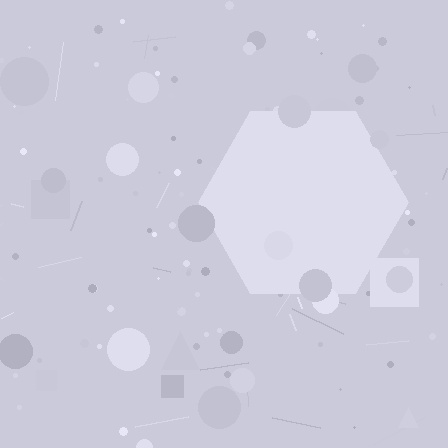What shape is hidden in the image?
A hexagon is hidden in the image.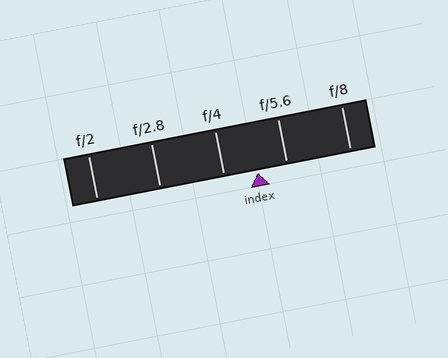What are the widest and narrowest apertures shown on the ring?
The widest aperture shown is f/2 and the narrowest is f/8.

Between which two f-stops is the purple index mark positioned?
The index mark is between f/4 and f/5.6.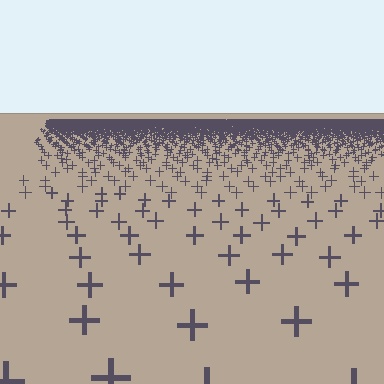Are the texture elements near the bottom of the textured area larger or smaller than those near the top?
Larger. Near the bottom, elements are closer to the viewer and appear at a bigger on-screen size.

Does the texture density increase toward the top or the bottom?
Density increases toward the top.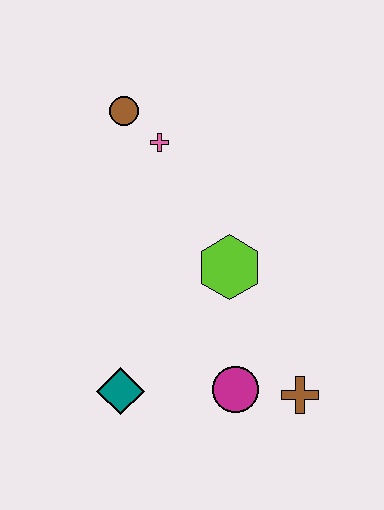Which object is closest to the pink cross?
The brown circle is closest to the pink cross.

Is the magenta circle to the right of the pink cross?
Yes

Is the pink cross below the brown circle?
Yes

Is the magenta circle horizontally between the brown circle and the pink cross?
No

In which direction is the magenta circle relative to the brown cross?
The magenta circle is to the left of the brown cross.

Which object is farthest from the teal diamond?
The brown circle is farthest from the teal diamond.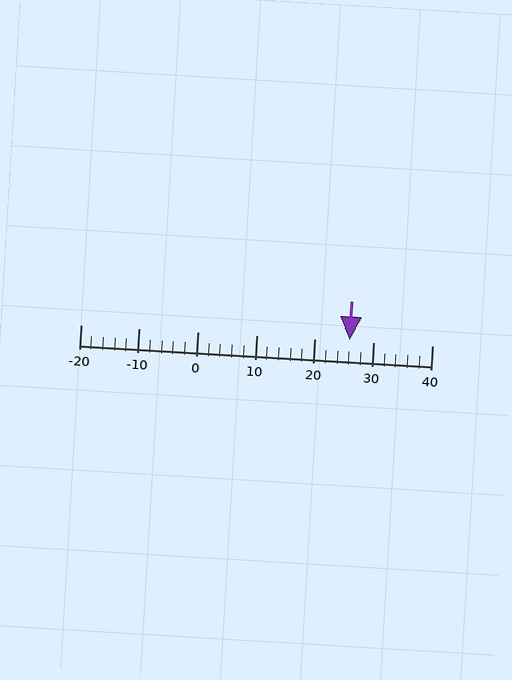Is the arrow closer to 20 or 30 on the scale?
The arrow is closer to 30.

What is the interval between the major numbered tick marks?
The major tick marks are spaced 10 units apart.